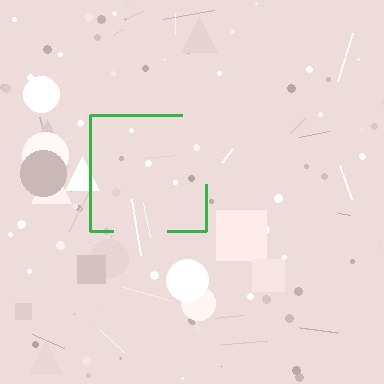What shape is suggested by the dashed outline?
The dashed outline suggests a square.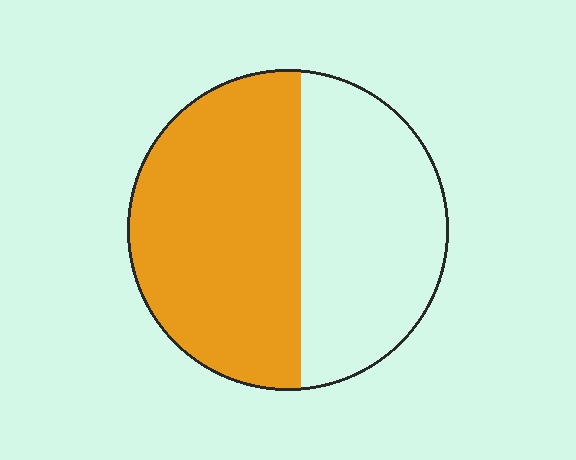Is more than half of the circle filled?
Yes.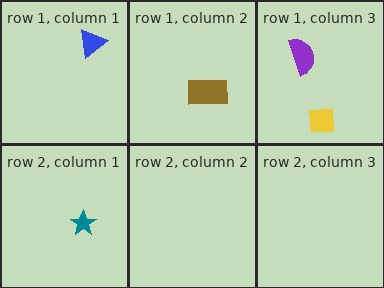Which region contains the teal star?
The row 2, column 1 region.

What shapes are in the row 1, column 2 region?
The brown rectangle.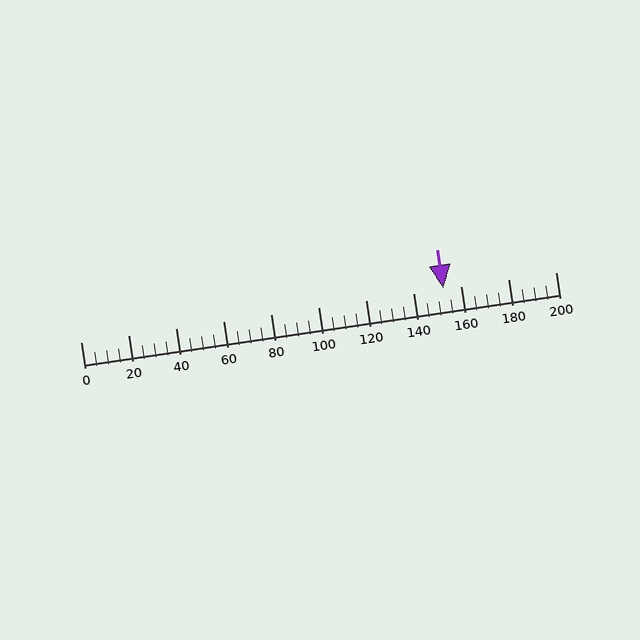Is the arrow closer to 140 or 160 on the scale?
The arrow is closer to 160.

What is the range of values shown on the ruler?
The ruler shows values from 0 to 200.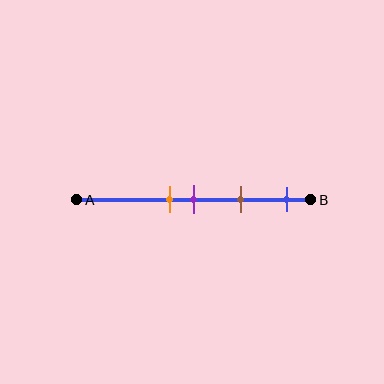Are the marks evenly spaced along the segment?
No, the marks are not evenly spaced.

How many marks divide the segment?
There are 4 marks dividing the segment.